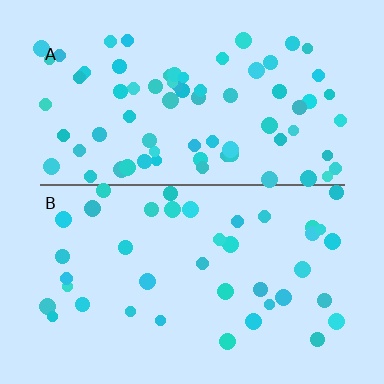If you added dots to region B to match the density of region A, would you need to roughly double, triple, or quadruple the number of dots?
Approximately double.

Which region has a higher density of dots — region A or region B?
A (the top).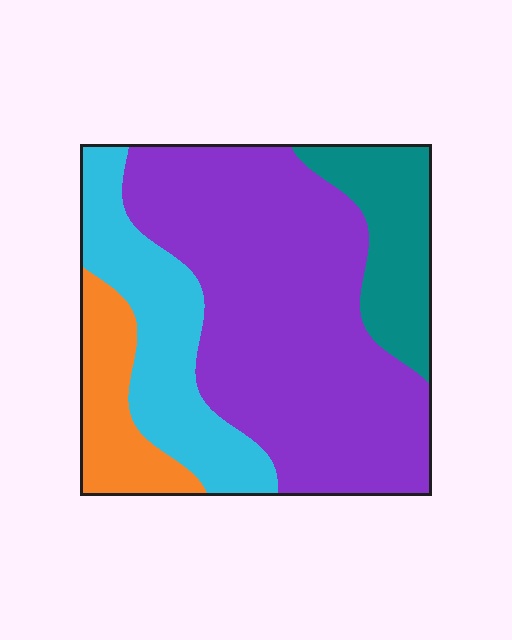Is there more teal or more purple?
Purple.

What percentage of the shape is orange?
Orange covers 11% of the shape.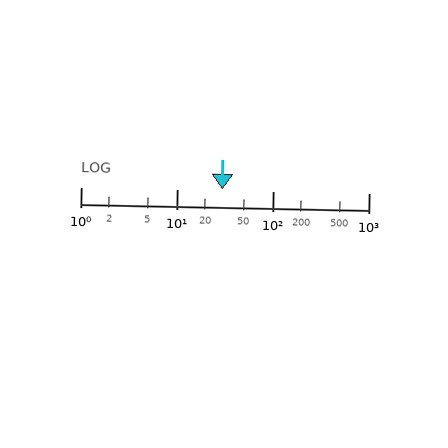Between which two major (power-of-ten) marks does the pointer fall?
The pointer is between 10 and 100.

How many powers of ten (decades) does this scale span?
The scale spans 3 decades, from 1 to 1000.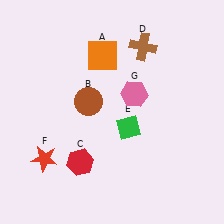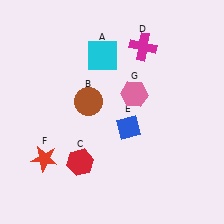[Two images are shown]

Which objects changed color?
A changed from orange to cyan. D changed from brown to magenta. E changed from green to blue.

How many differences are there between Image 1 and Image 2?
There are 3 differences between the two images.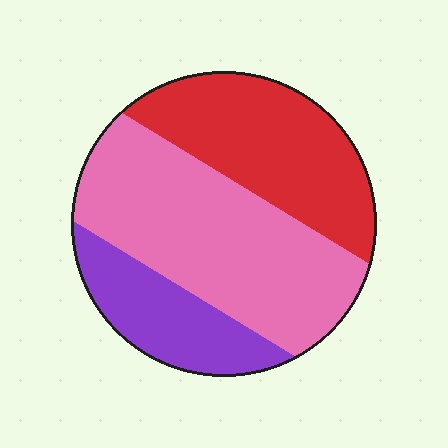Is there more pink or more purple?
Pink.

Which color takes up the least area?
Purple, at roughly 20%.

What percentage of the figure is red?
Red covers around 35% of the figure.